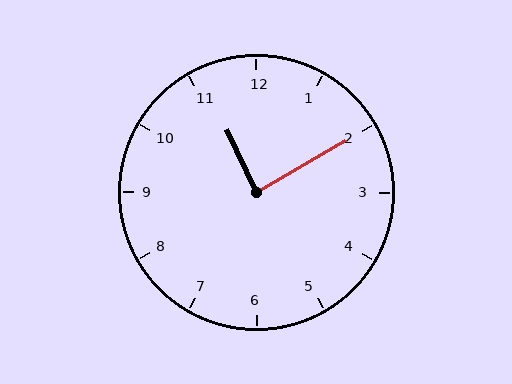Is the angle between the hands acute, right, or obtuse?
It is right.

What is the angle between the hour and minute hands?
Approximately 85 degrees.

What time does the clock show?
11:10.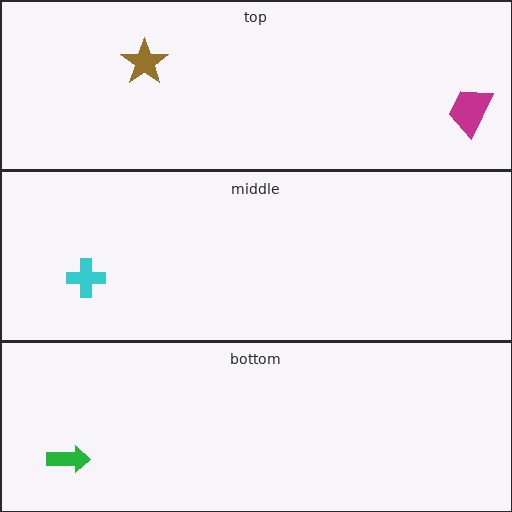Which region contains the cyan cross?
The middle region.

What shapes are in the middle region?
The cyan cross.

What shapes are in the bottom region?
The green arrow.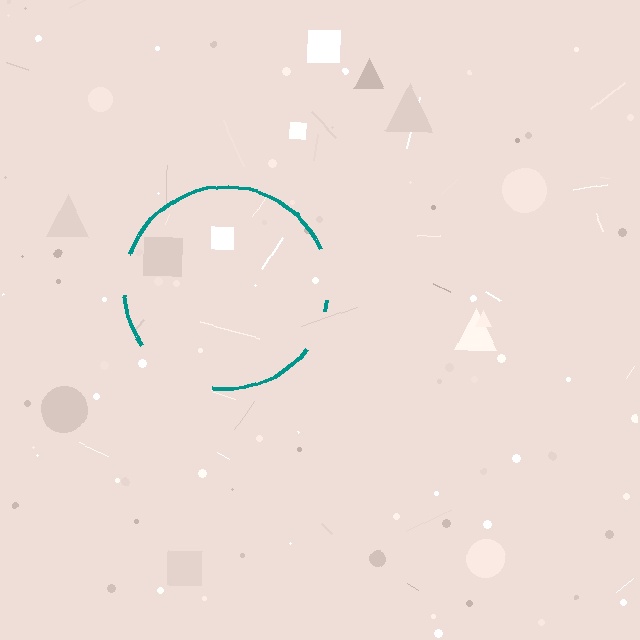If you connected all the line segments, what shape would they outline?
They would outline a circle.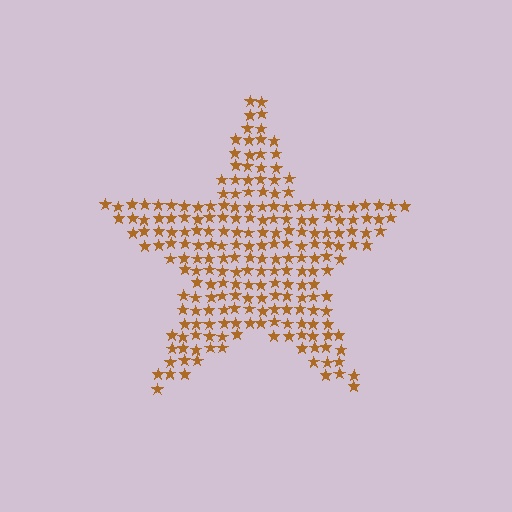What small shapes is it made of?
It is made of small stars.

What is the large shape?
The large shape is a star.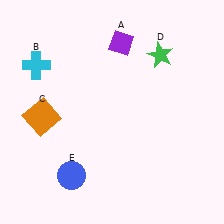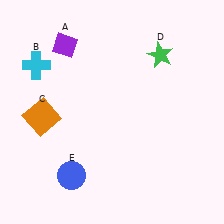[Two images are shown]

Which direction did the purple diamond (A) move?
The purple diamond (A) moved left.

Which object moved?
The purple diamond (A) moved left.